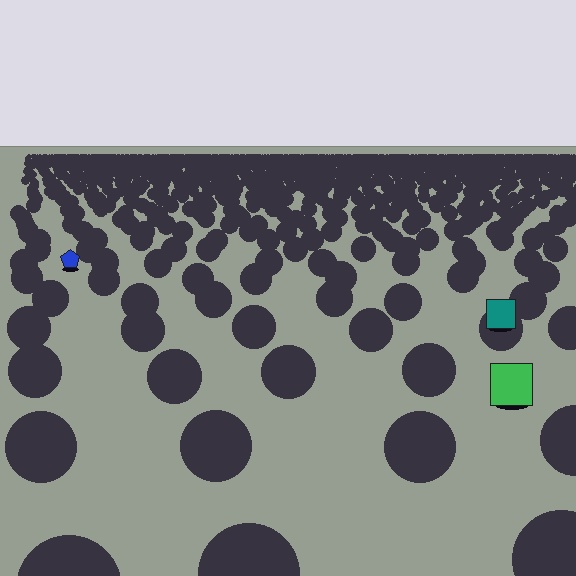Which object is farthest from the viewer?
The blue pentagon is farthest from the viewer. It appears smaller and the ground texture around it is denser.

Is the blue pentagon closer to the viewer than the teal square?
No. The teal square is closer — you can tell from the texture gradient: the ground texture is coarser near it.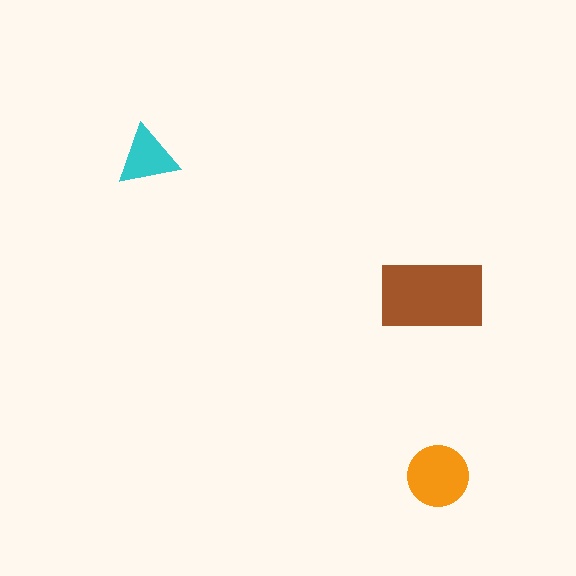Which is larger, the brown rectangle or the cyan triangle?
The brown rectangle.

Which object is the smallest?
The cyan triangle.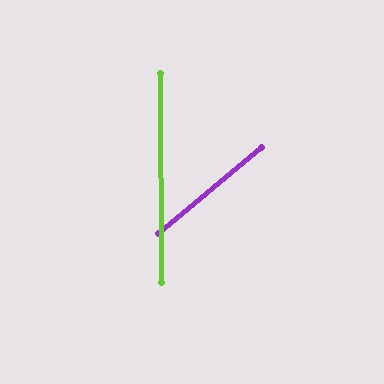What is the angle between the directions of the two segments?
Approximately 50 degrees.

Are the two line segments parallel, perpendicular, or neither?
Neither parallel nor perpendicular — they differ by about 50°.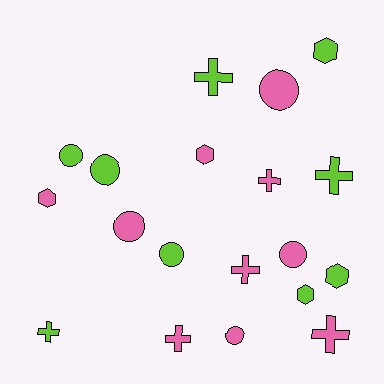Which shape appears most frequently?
Cross, with 7 objects.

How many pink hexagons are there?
There are 2 pink hexagons.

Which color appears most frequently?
Pink, with 10 objects.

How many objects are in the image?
There are 19 objects.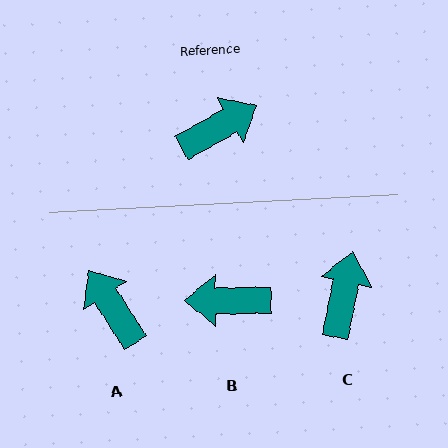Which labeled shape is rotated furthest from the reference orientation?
B, about 151 degrees away.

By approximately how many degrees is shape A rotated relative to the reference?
Approximately 93 degrees counter-clockwise.